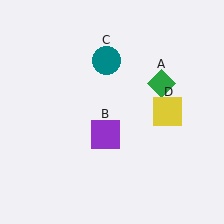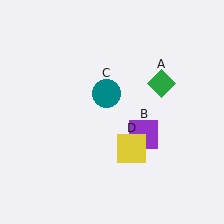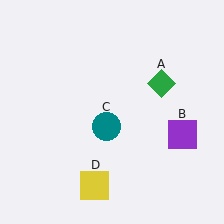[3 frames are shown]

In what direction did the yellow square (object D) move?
The yellow square (object D) moved down and to the left.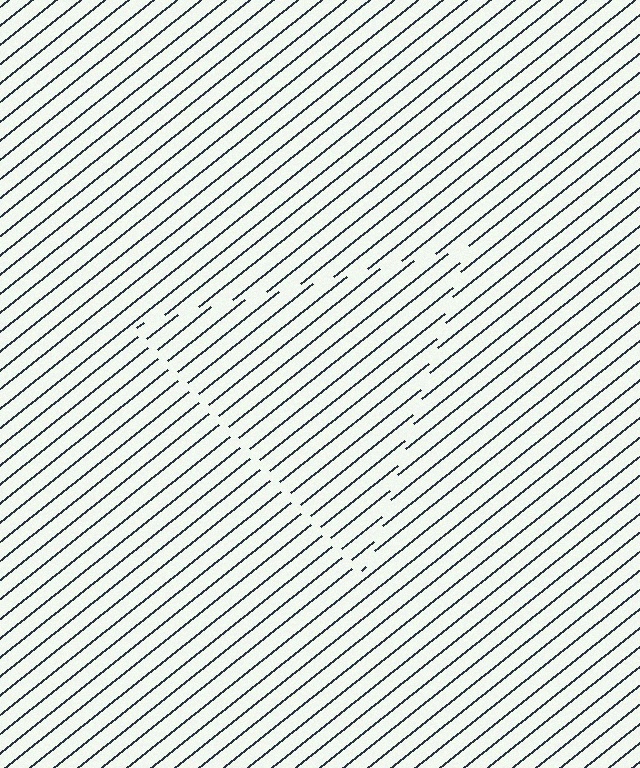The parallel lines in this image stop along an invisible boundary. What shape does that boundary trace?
An illusory triangle. The interior of the shape contains the same grating, shifted by half a period — the contour is defined by the phase discontinuity where line-ends from the inner and outer gratings abut.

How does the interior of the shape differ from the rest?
The interior of the shape contains the same grating, shifted by half a period — the contour is defined by the phase discontinuity where line-ends from the inner and outer gratings abut.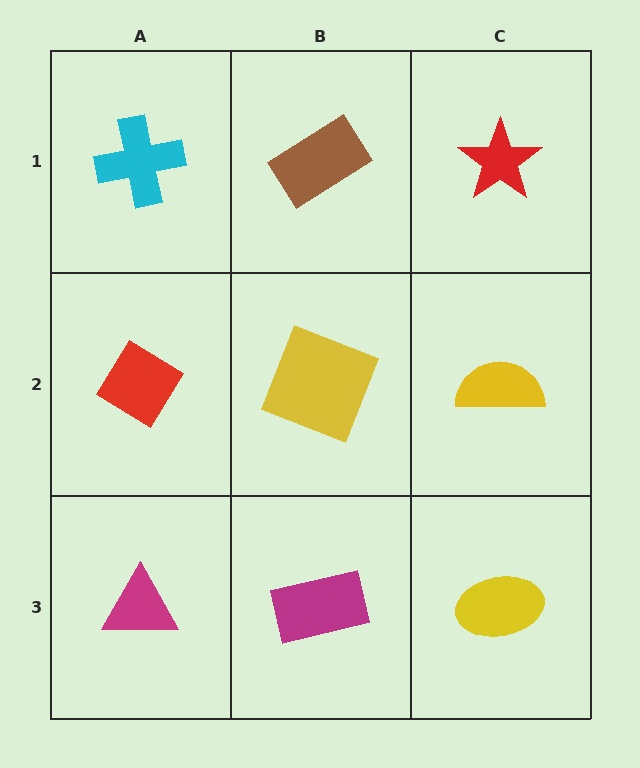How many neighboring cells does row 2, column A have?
3.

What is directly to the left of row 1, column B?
A cyan cross.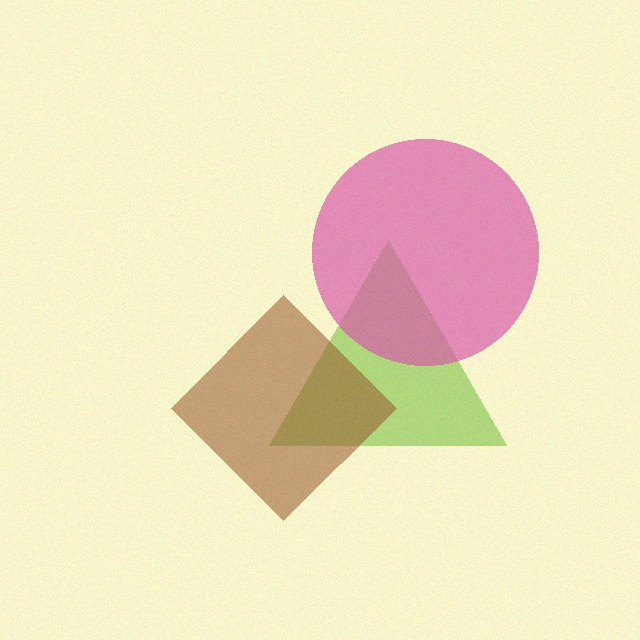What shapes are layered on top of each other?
The layered shapes are: a lime triangle, a brown diamond, a pink circle.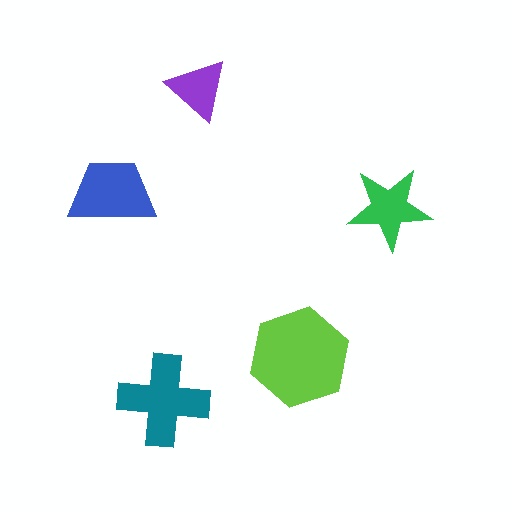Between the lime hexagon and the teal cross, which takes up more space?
The lime hexagon.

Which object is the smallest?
The purple triangle.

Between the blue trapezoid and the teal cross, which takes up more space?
The teal cross.